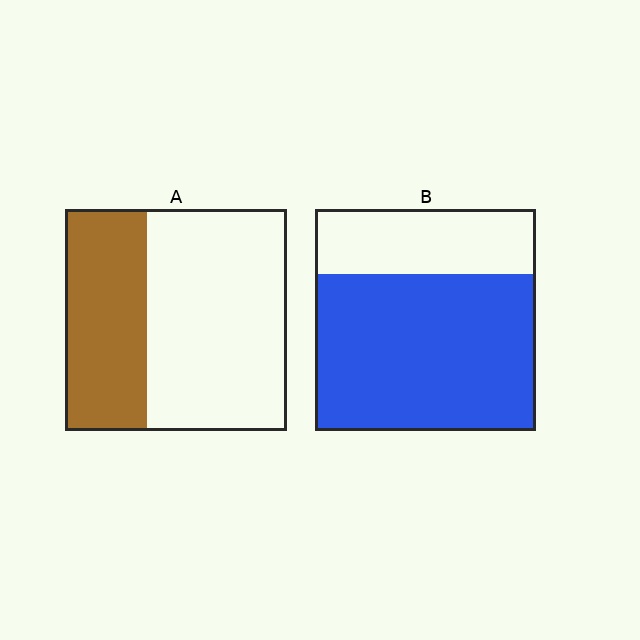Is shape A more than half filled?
No.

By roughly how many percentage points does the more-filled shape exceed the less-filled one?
By roughly 35 percentage points (B over A).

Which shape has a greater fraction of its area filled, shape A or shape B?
Shape B.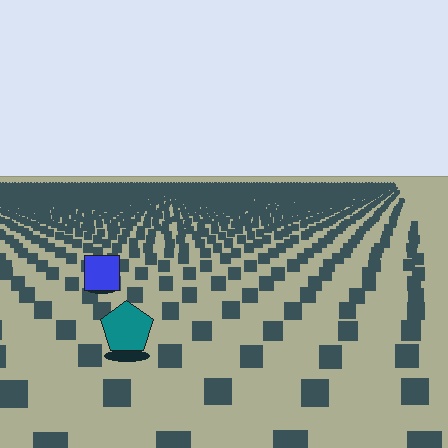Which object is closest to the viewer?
The teal pentagon is closest. The texture marks near it are larger and more spread out.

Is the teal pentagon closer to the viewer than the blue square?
Yes. The teal pentagon is closer — you can tell from the texture gradient: the ground texture is coarser near it.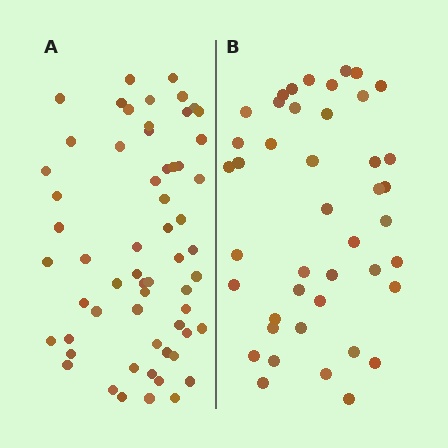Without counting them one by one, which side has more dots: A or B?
Region A (the left region) has more dots.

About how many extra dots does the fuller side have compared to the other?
Region A has approximately 15 more dots than region B.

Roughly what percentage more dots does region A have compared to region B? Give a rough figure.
About 40% more.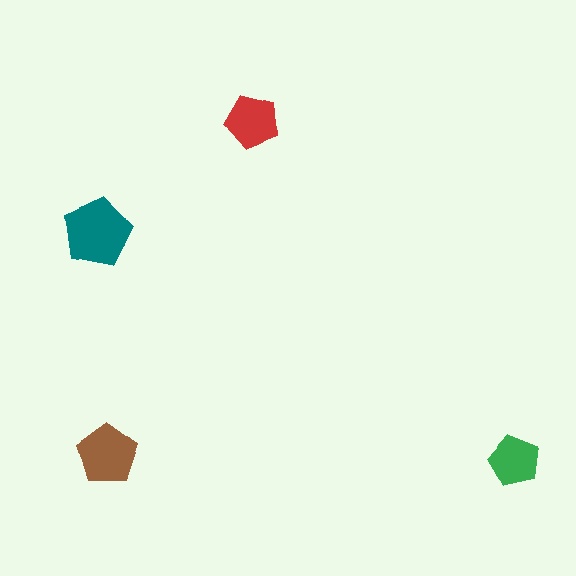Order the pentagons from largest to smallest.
the teal one, the brown one, the red one, the green one.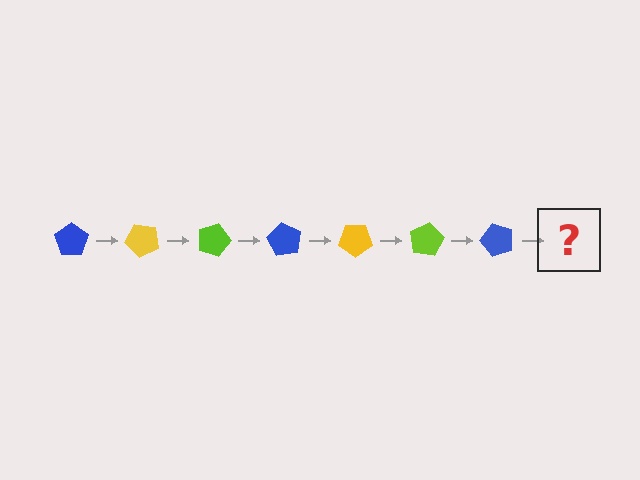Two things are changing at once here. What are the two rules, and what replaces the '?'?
The two rules are that it rotates 45 degrees each step and the color cycles through blue, yellow, and lime. The '?' should be a yellow pentagon, rotated 315 degrees from the start.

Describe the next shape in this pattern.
It should be a yellow pentagon, rotated 315 degrees from the start.